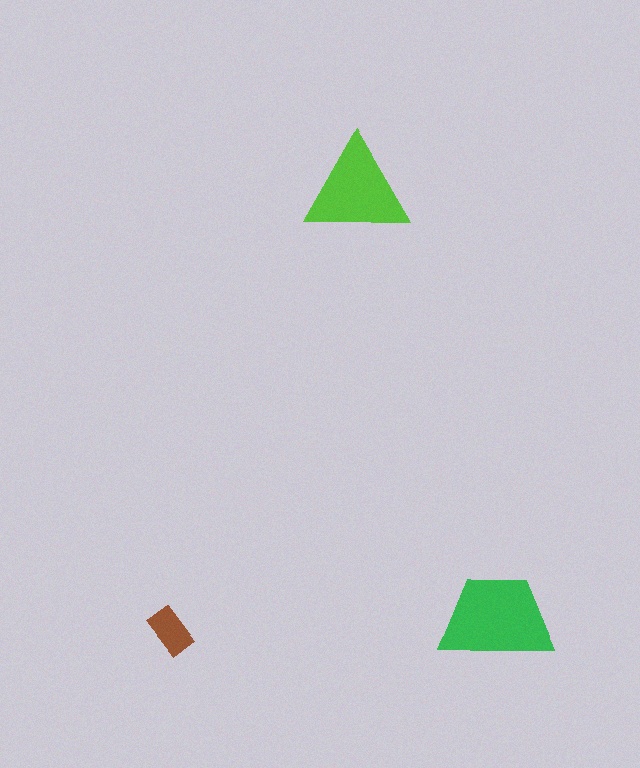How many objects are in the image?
There are 3 objects in the image.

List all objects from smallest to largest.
The brown rectangle, the lime triangle, the green trapezoid.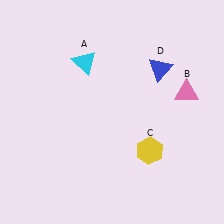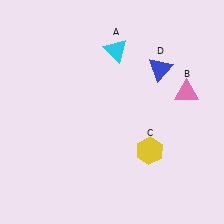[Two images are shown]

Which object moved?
The cyan triangle (A) moved right.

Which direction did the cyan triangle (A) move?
The cyan triangle (A) moved right.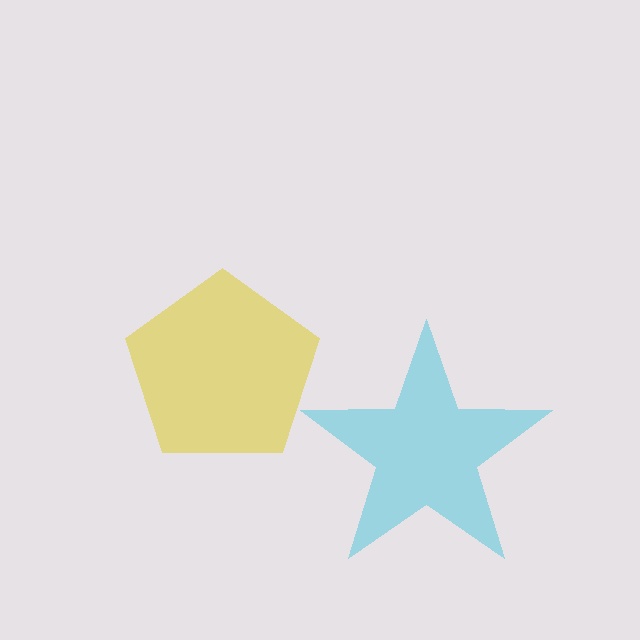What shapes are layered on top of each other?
The layered shapes are: a cyan star, a yellow pentagon.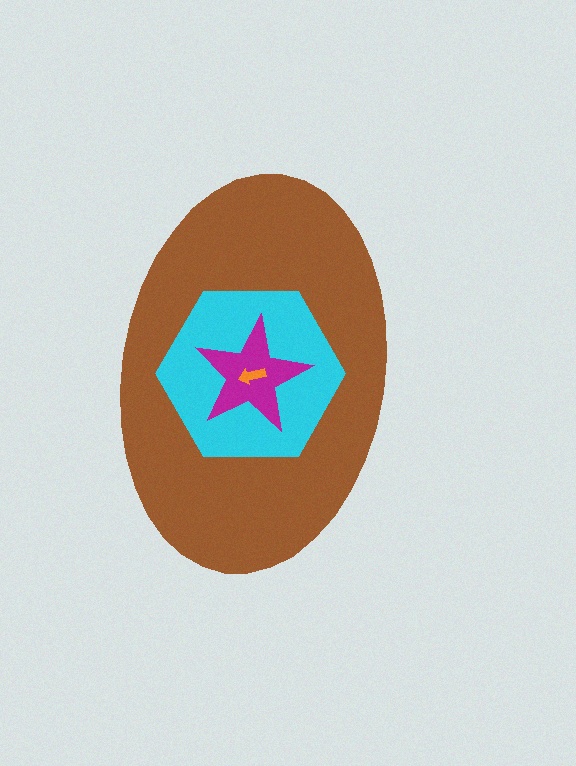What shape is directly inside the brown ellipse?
The cyan hexagon.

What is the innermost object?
The orange arrow.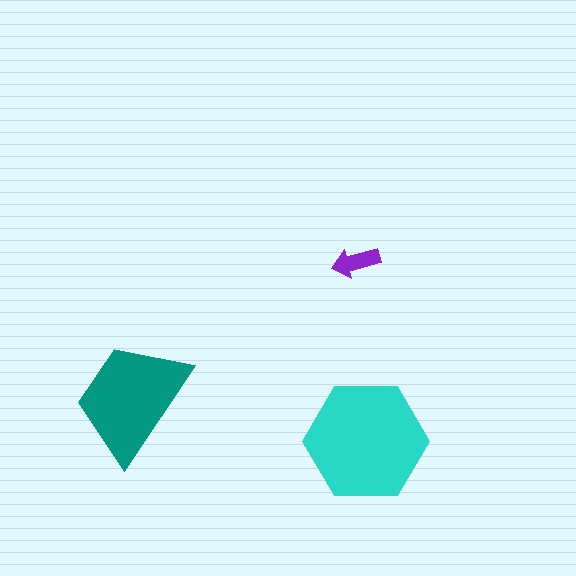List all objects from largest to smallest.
The cyan hexagon, the teal trapezoid, the purple arrow.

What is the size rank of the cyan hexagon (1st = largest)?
1st.